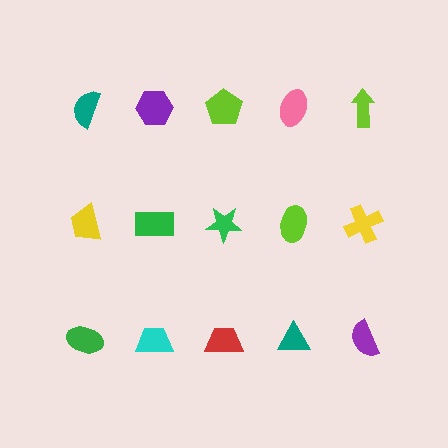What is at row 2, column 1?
A yellow trapezoid.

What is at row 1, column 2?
A purple hexagon.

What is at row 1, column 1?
A teal semicircle.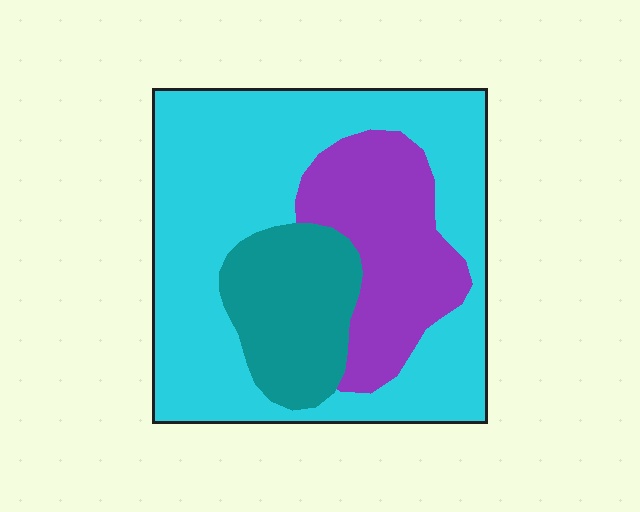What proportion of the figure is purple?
Purple takes up about one quarter (1/4) of the figure.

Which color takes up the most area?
Cyan, at roughly 60%.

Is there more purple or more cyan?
Cyan.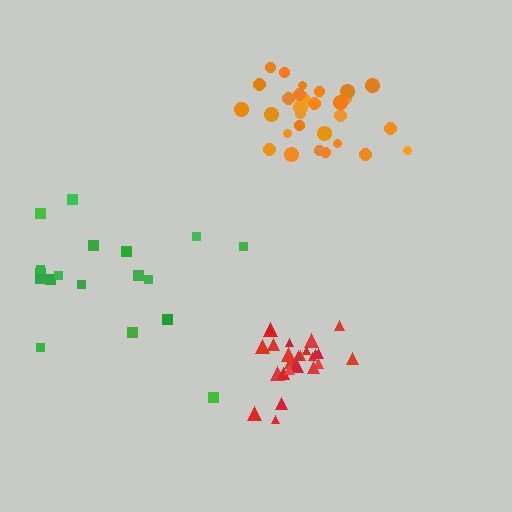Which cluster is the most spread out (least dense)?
Green.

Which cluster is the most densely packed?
Red.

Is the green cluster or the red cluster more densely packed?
Red.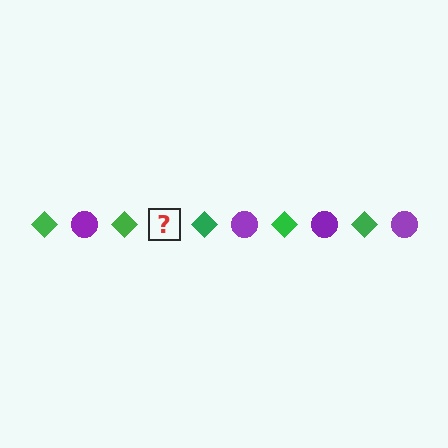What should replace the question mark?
The question mark should be replaced with a purple circle.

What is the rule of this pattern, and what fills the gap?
The rule is that the pattern alternates between green diamond and purple circle. The gap should be filled with a purple circle.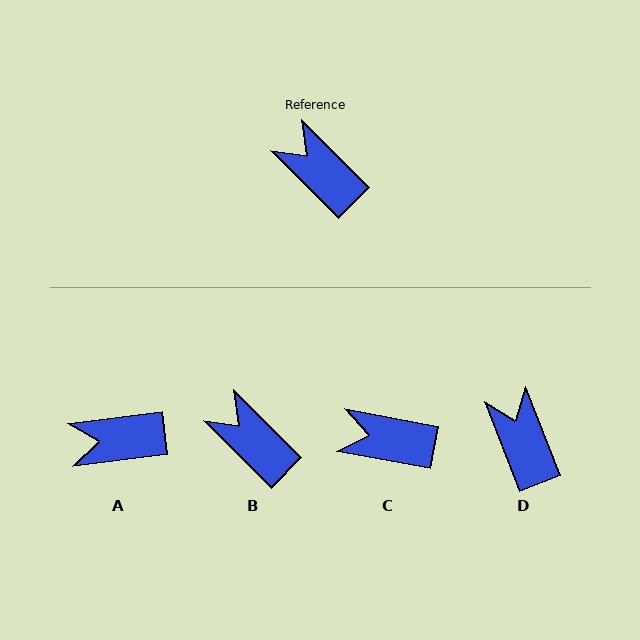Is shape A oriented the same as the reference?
No, it is off by about 52 degrees.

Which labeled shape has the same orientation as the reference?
B.